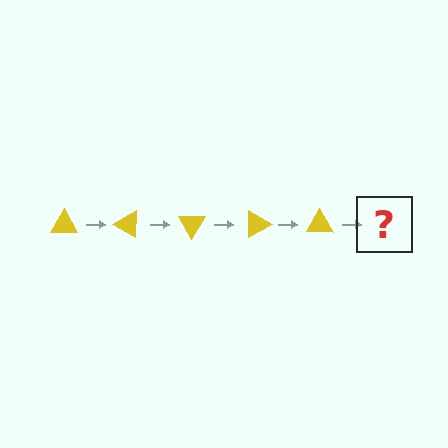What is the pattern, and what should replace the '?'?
The pattern is that the triangle rotates 30 degrees each step. The '?' should be a yellow triangle rotated 150 degrees.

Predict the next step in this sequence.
The next step is a yellow triangle rotated 150 degrees.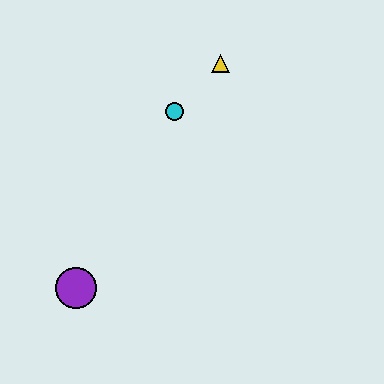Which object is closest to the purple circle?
The cyan circle is closest to the purple circle.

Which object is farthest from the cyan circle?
The purple circle is farthest from the cyan circle.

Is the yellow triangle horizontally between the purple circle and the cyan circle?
No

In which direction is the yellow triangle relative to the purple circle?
The yellow triangle is above the purple circle.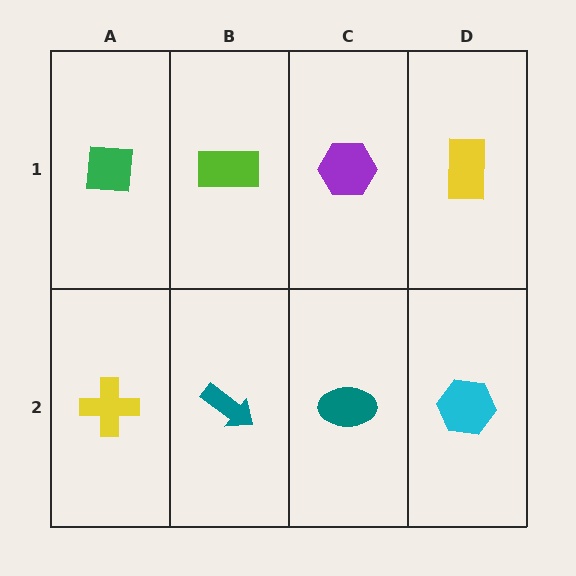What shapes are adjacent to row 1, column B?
A teal arrow (row 2, column B), a green square (row 1, column A), a purple hexagon (row 1, column C).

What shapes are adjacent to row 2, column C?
A purple hexagon (row 1, column C), a teal arrow (row 2, column B), a cyan hexagon (row 2, column D).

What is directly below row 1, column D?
A cyan hexagon.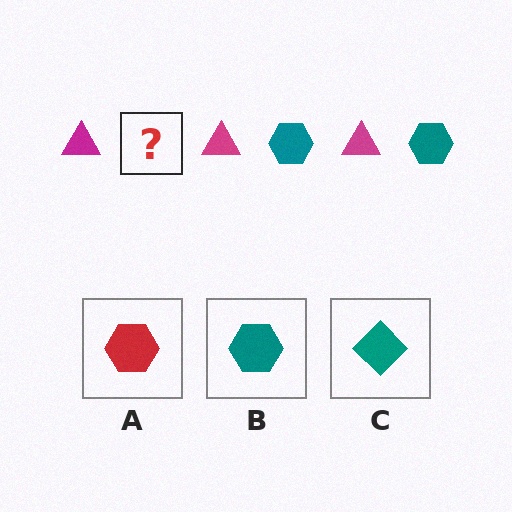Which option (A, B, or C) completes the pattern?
B.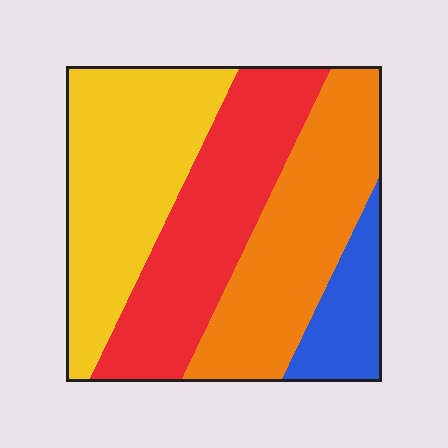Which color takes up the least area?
Blue, at roughly 10%.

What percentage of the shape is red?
Red covers around 30% of the shape.